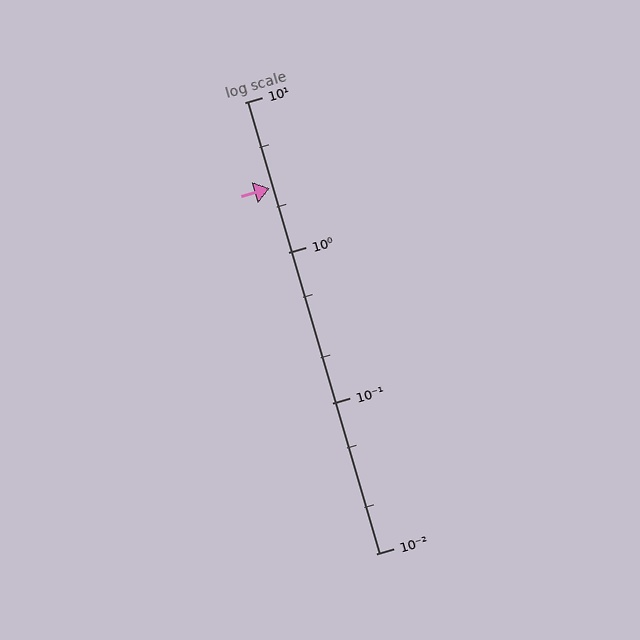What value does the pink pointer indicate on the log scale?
The pointer indicates approximately 2.7.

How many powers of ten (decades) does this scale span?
The scale spans 3 decades, from 0.01 to 10.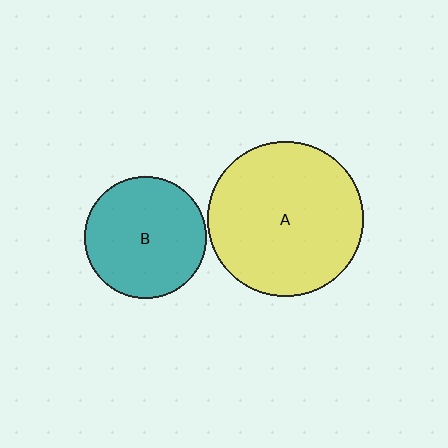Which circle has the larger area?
Circle A (yellow).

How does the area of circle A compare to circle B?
Approximately 1.6 times.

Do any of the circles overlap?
No, none of the circles overlap.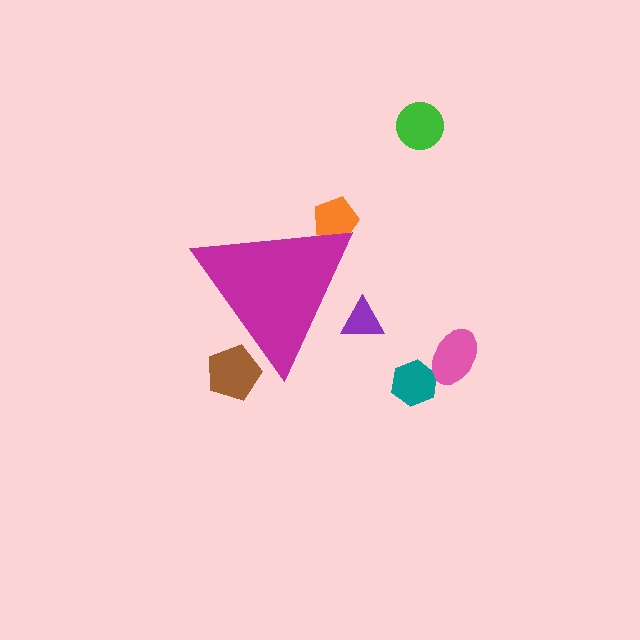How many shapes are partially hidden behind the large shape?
3 shapes are partially hidden.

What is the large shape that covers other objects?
A magenta triangle.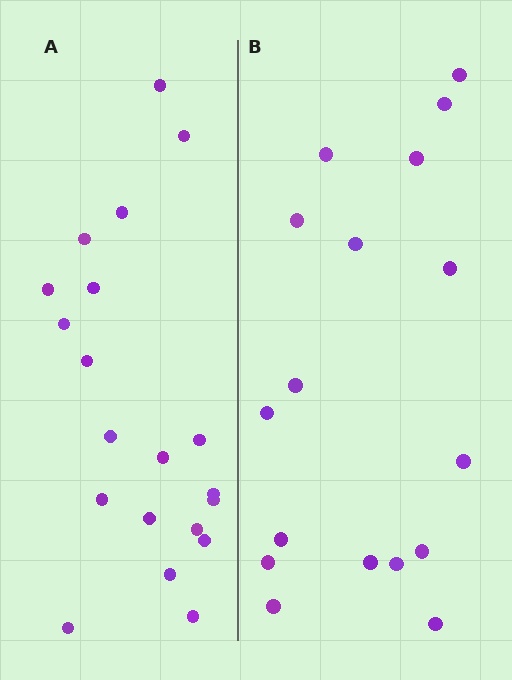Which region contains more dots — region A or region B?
Region A (the left region) has more dots.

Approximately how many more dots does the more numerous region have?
Region A has just a few more — roughly 2 or 3 more dots than region B.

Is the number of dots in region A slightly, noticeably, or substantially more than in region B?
Region A has only slightly more — the two regions are fairly close. The ratio is roughly 1.2 to 1.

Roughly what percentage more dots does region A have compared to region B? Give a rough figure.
About 20% more.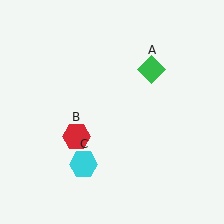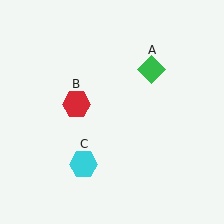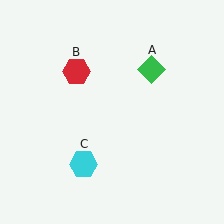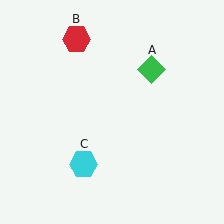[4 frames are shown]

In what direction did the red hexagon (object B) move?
The red hexagon (object B) moved up.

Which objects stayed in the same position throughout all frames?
Green diamond (object A) and cyan hexagon (object C) remained stationary.